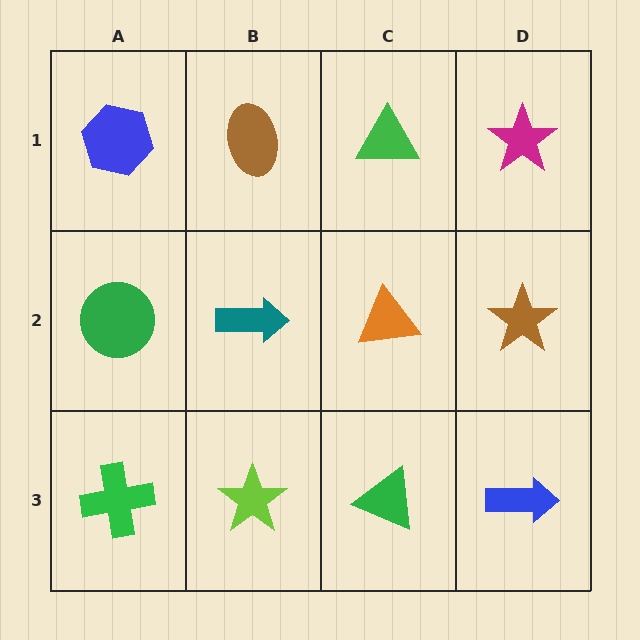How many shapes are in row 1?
4 shapes.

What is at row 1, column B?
A brown ellipse.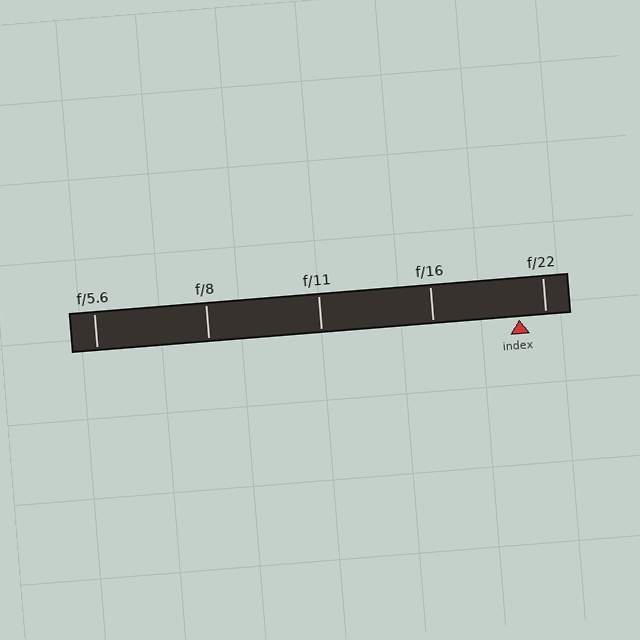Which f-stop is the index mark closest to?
The index mark is closest to f/22.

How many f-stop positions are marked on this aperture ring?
There are 5 f-stop positions marked.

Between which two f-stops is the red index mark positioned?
The index mark is between f/16 and f/22.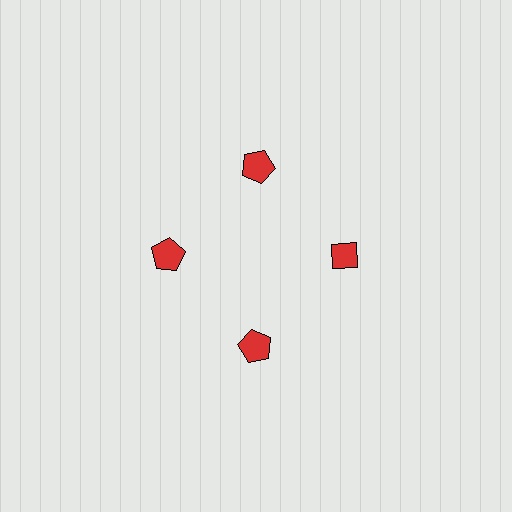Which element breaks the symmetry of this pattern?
The red diamond at roughly the 3 o'clock position breaks the symmetry. All other shapes are red pentagons.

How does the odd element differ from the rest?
It has a different shape: diamond instead of pentagon.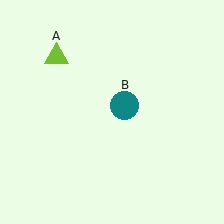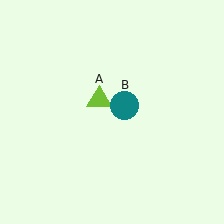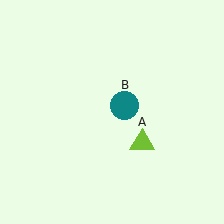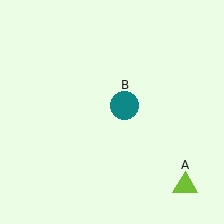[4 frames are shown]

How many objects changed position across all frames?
1 object changed position: lime triangle (object A).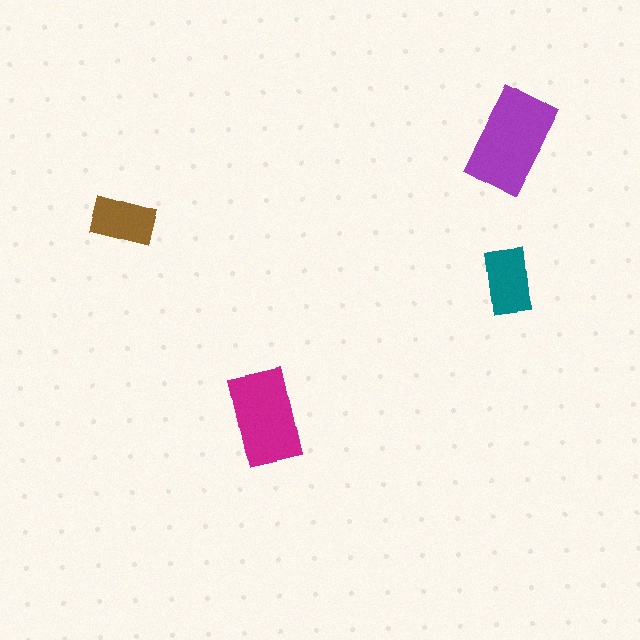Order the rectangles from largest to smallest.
the purple one, the magenta one, the teal one, the brown one.